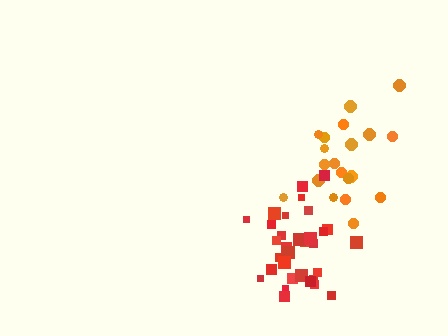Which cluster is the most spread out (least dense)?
Orange.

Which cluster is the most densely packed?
Red.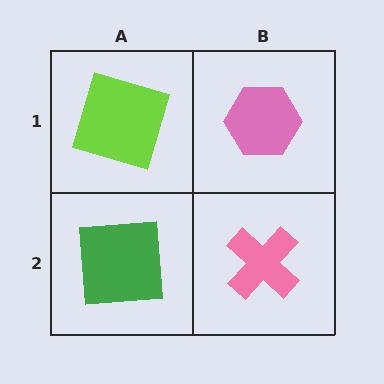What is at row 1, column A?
A lime square.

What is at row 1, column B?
A pink hexagon.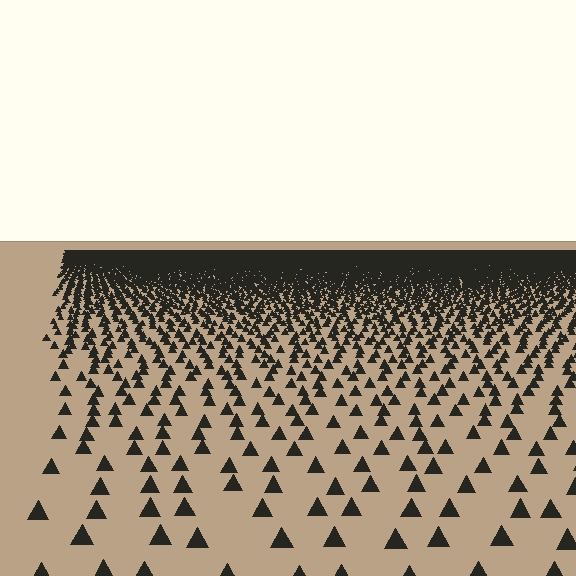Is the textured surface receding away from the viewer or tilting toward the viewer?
The surface is receding away from the viewer. Texture elements get smaller and denser toward the top.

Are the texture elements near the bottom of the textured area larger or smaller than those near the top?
Larger. Near the bottom, elements are closer to the viewer and appear at a bigger on-screen size.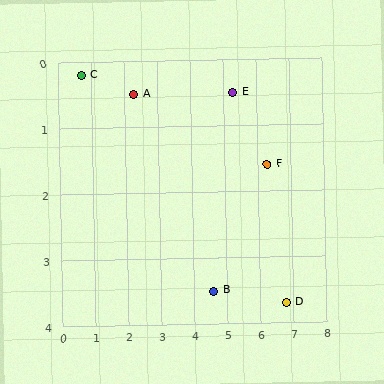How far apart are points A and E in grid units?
Points A and E are about 3.0 grid units apart.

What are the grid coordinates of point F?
Point F is at approximately (6.3, 1.6).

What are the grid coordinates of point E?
Point E is at approximately (5.3, 0.5).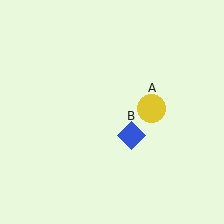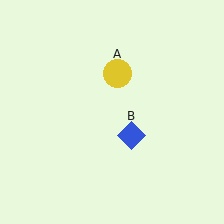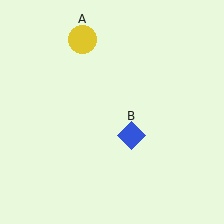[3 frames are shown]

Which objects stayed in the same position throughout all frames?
Blue diamond (object B) remained stationary.